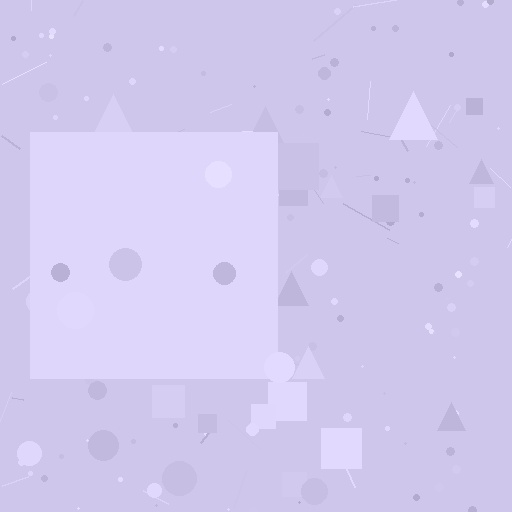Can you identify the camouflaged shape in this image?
The camouflaged shape is a square.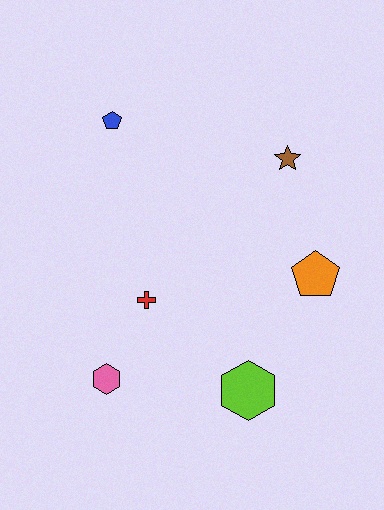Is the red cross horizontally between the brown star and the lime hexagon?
No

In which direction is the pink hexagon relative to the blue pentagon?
The pink hexagon is below the blue pentagon.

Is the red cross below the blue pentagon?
Yes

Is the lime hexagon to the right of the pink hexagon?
Yes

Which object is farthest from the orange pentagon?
The blue pentagon is farthest from the orange pentagon.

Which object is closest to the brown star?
The orange pentagon is closest to the brown star.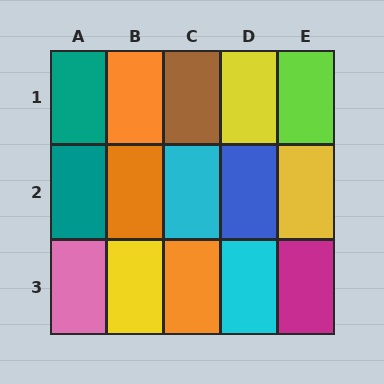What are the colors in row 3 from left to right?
Pink, yellow, orange, cyan, magenta.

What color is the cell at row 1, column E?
Lime.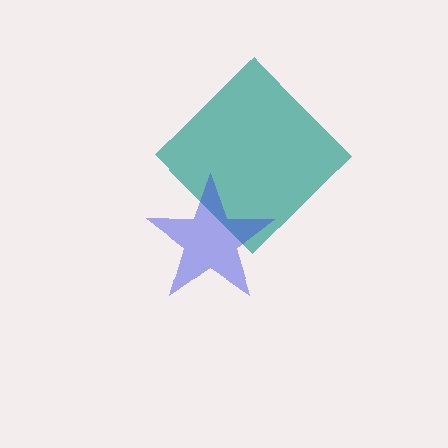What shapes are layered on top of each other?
The layered shapes are: a teal diamond, a blue star.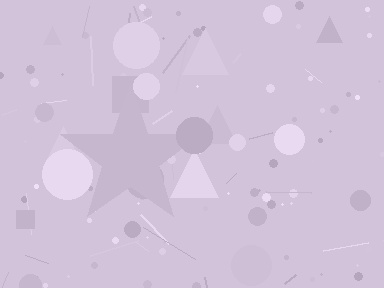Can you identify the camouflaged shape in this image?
The camouflaged shape is a star.